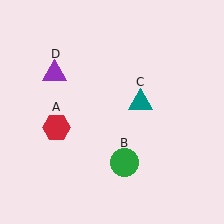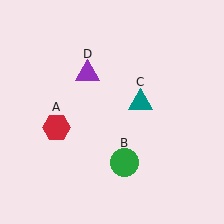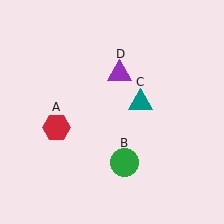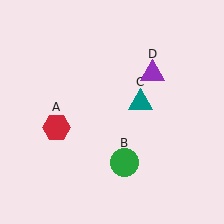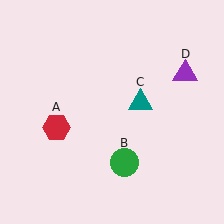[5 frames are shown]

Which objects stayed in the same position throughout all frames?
Red hexagon (object A) and green circle (object B) and teal triangle (object C) remained stationary.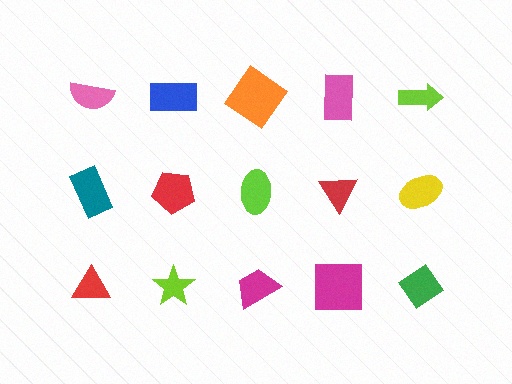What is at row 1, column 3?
An orange diamond.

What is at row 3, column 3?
A magenta trapezoid.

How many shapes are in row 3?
5 shapes.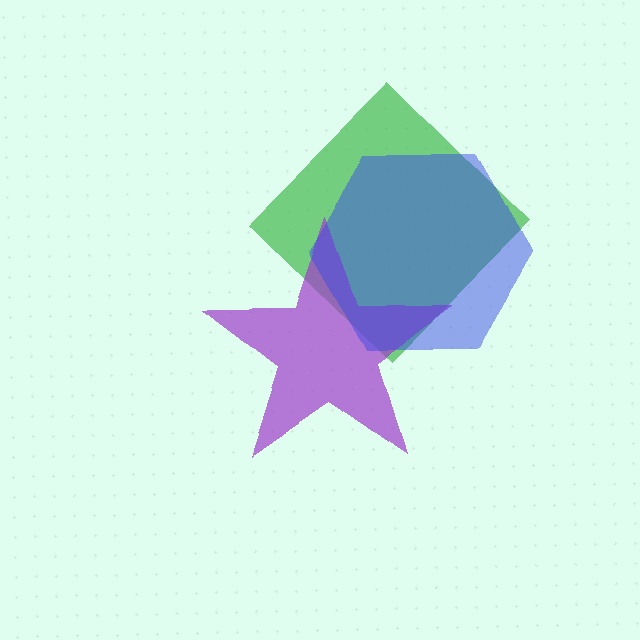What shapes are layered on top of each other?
The layered shapes are: a green diamond, a purple star, a blue hexagon.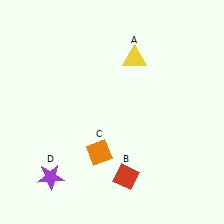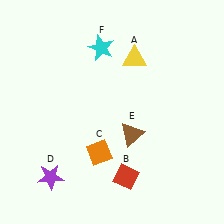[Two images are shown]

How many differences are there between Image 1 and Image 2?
There are 2 differences between the two images.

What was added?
A brown triangle (E), a cyan star (F) were added in Image 2.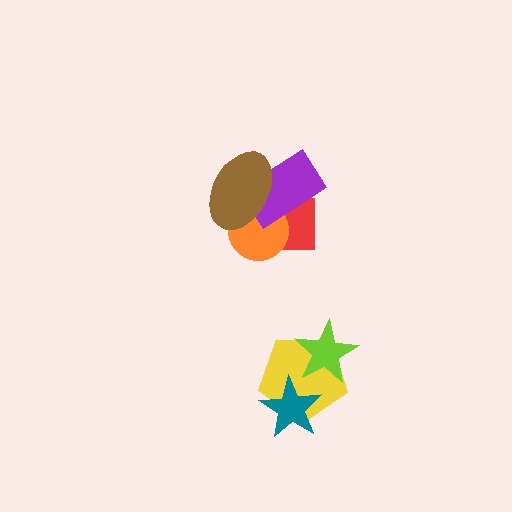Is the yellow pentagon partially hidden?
Yes, it is partially covered by another shape.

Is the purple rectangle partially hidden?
Yes, it is partially covered by another shape.